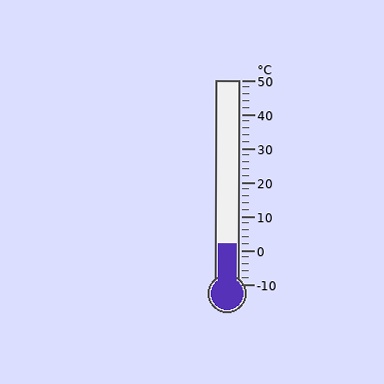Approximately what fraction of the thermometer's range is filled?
The thermometer is filled to approximately 20% of its range.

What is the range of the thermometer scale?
The thermometer scale ranges from -10°C to 50°C.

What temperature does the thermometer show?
The thermometer shows approximately 2°C.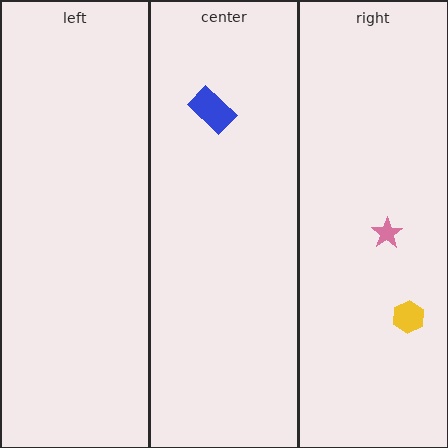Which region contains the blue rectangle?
The center region.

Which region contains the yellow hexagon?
The right region.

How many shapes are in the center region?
1.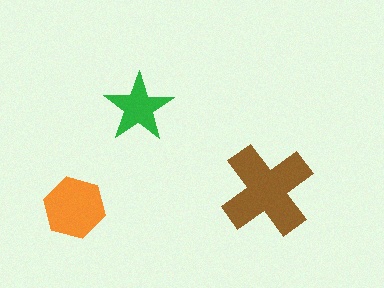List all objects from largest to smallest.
The brown cross, the orange hexagon, the green star.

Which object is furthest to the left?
The orange hexagon is leftmost.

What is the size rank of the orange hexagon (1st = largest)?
2nd.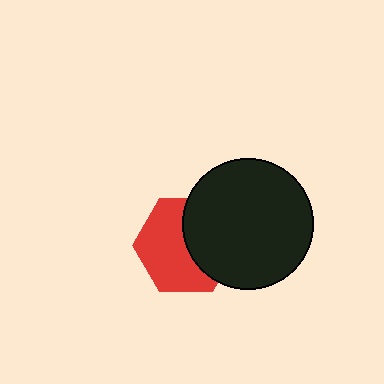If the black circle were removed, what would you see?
You would see the complete red hexagon.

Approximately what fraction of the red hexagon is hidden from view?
Roughly 42% of the red hexagon is hidden behind the black circle.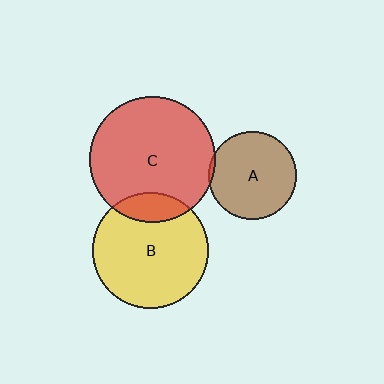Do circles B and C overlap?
Yes.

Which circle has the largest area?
Circle C (red).